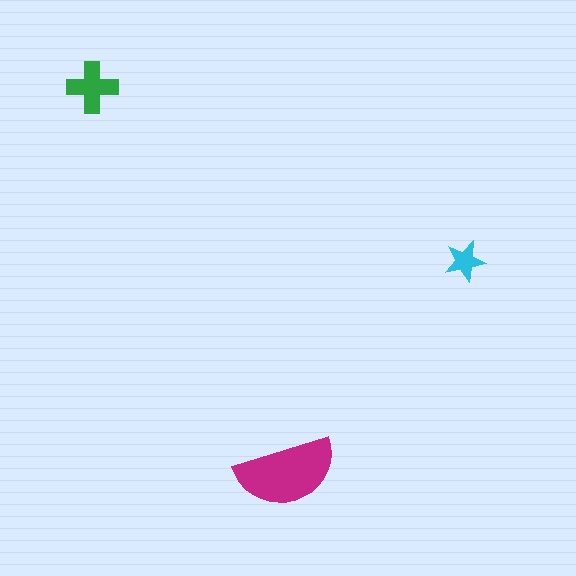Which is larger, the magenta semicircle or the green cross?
The magenta semicircle.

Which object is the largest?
The magenta semicircle.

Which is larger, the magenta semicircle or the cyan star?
The magenta semicircle.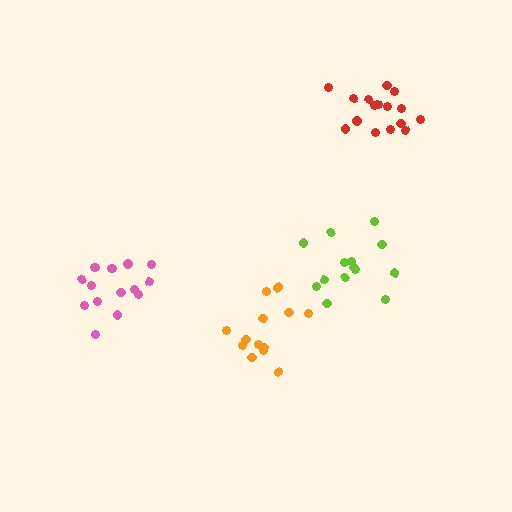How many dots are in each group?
Group 1: 14 dots, Group 2: 13 dots, Group 3: 16 dots, Group 4: 16 dots (59 total).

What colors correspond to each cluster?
The clusters are colored: lime, orange, red, pink.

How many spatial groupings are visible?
There are 4 spatial groupings.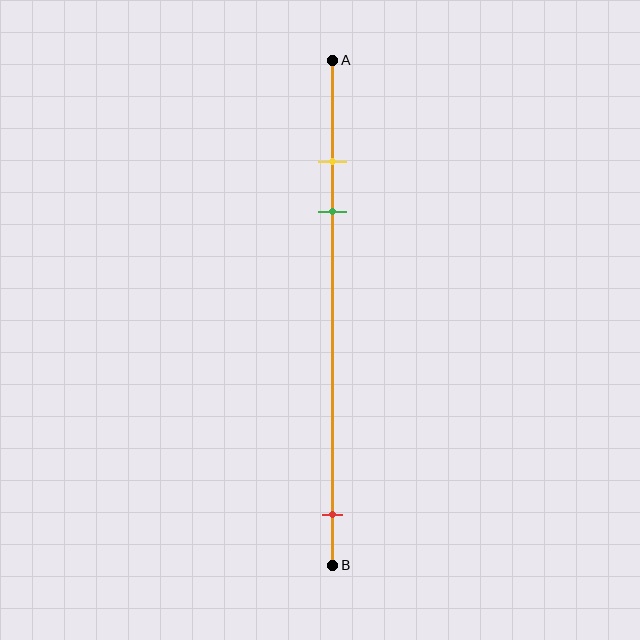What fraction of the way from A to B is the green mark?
The green mark is approximately 30% (0.3) of the way from A to B.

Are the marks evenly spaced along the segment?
No, the marks are not evenly spaced.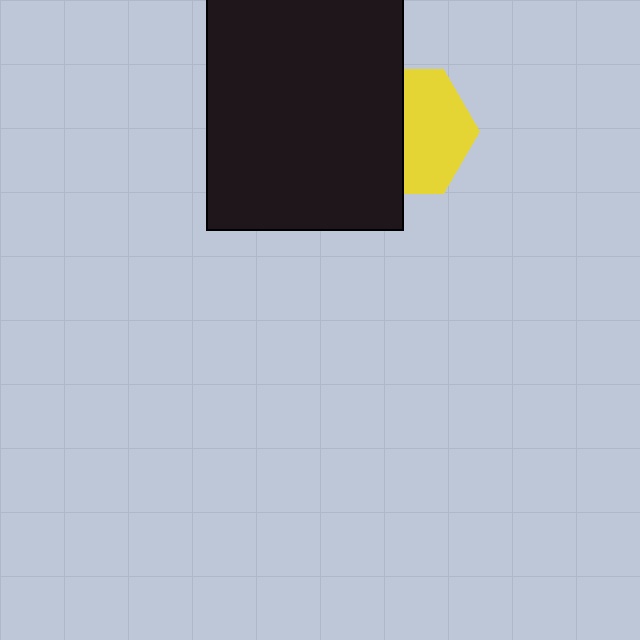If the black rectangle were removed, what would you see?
You would see the complete yellow hexagon.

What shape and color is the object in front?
The object in front is a black rectangle.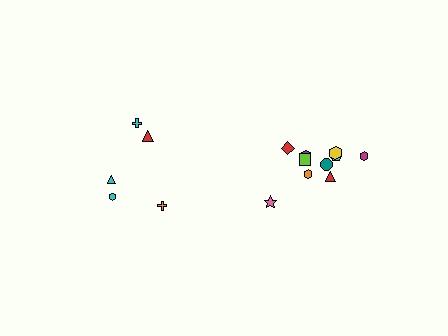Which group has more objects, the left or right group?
The right group.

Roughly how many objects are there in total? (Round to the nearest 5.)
Roughly 15 objects in total.